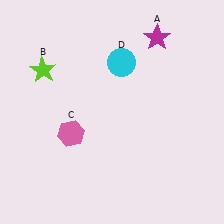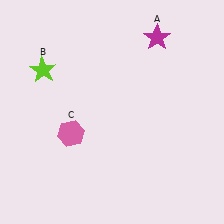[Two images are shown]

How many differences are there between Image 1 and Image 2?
There is 1 difference between the two images.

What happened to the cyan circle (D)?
The cyan circle (D) was removed in Image 2. It was in the top-right area of Image 1.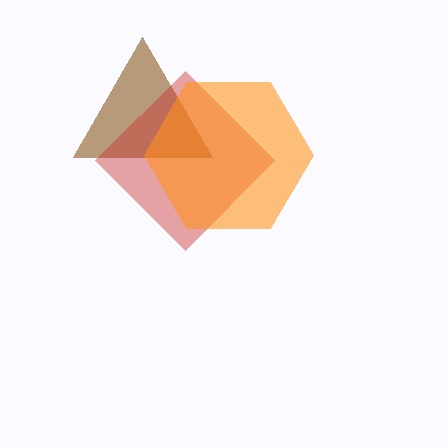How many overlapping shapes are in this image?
There are 3 overlapping shapes in the image.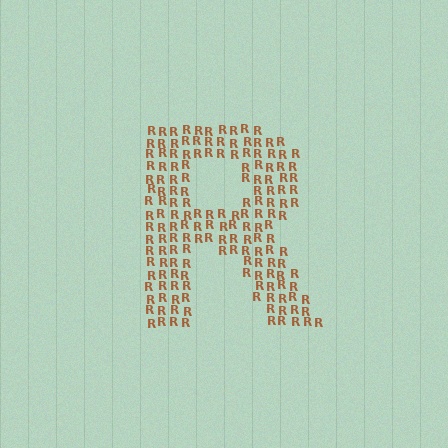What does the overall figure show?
The overall figure shows the letter R.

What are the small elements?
The small elements are letter R's.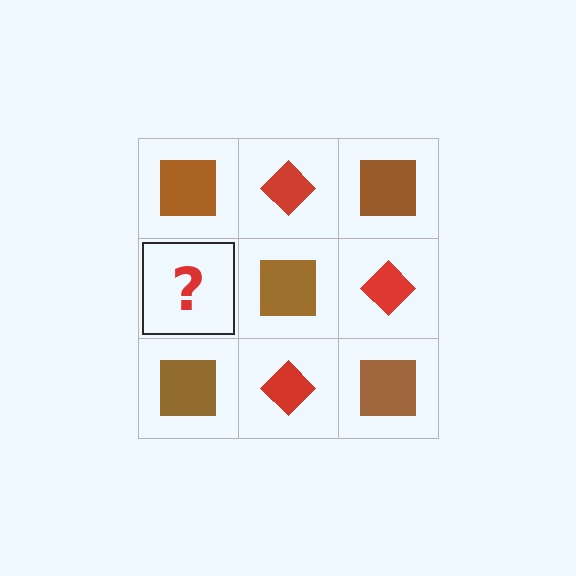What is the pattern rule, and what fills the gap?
The rule is that it alternates brown square and red diamond in a checkerboard pattern. The gap should be filled with a red diamond.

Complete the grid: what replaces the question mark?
The question mark should be replaced with a red diamond.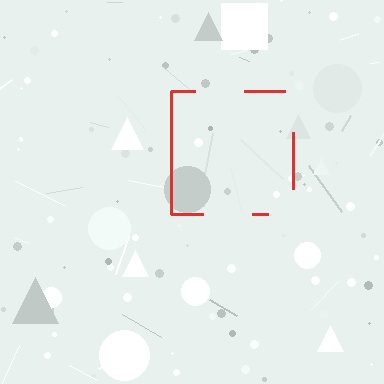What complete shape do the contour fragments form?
The contour fragments form a square.